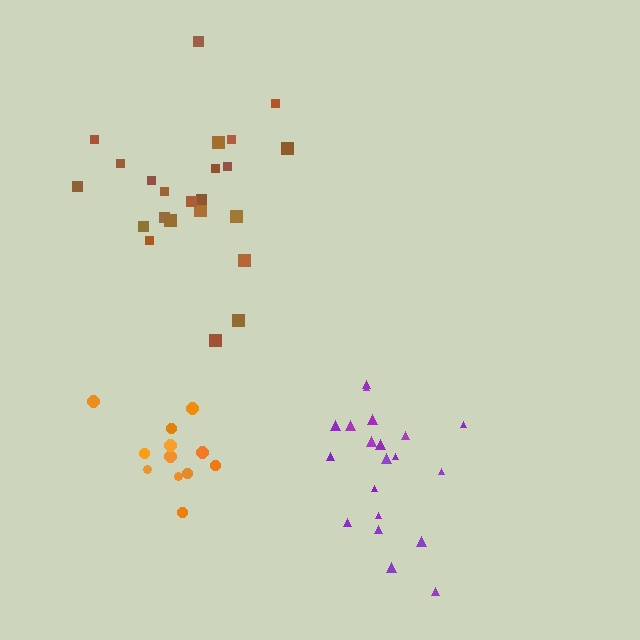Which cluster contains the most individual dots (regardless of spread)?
Brown (23).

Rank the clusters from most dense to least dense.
orange, purple, brown.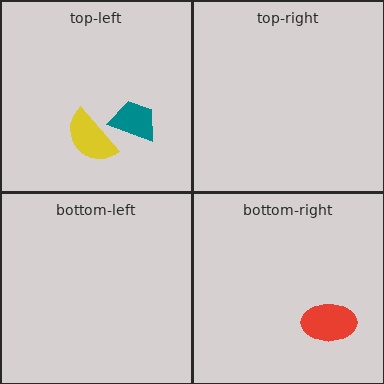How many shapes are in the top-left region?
2.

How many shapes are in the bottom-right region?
1.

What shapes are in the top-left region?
The yellow semicircle, the teal trapezoid.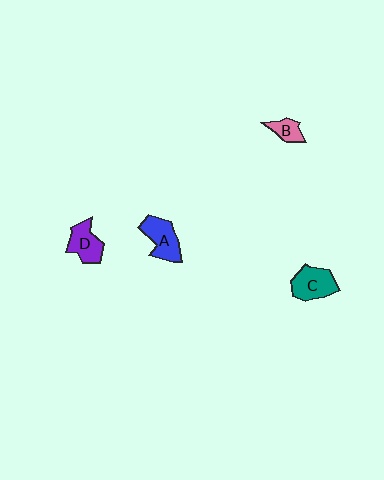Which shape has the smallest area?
Shape B (pink).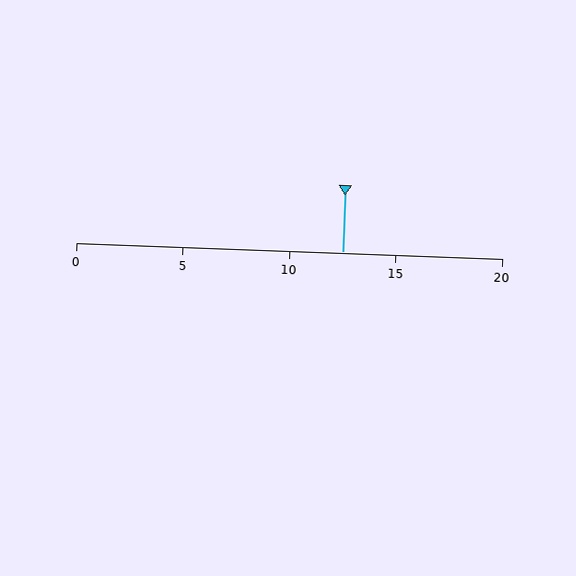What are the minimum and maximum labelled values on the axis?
The axis runs from 0 to 20.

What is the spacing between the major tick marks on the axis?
The major ticks are spaced 5 apart.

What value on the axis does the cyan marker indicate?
The marker indicates approximately 12.5.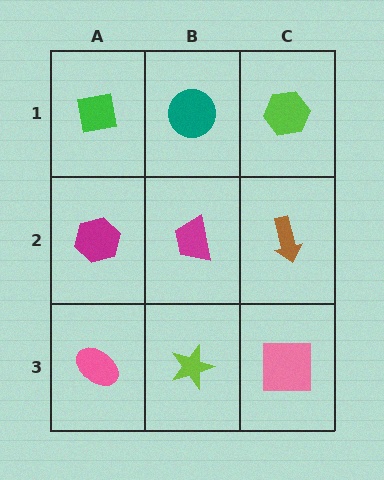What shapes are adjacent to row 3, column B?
A magenta trapezoid (row 2, column B), a pink ellipse (row 3, column A), a pink square (row 3, column C).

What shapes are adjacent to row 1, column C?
A brown arrow (row 2, column C), a teal circle (row 1, column B).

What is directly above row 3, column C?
A brown arrow.